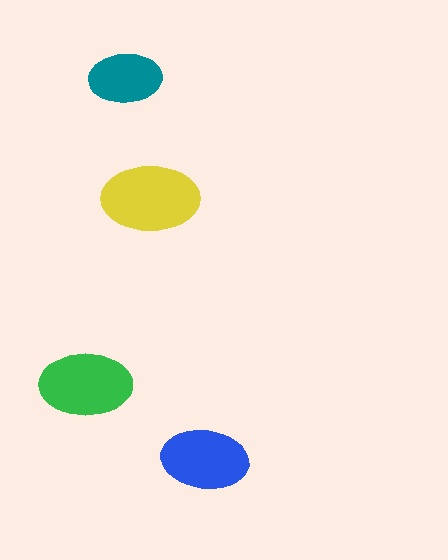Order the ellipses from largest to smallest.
the yellow one, the green one, the blue one, the teal one.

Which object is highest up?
The teal ellipse is topmost.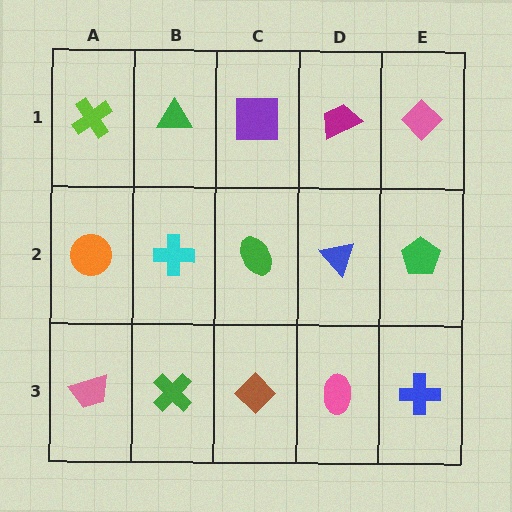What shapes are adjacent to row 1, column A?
An orange circle (row 2, column A), a green triangle (row 1, column B).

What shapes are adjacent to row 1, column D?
A blue triangle (row 2, column D), a purple square (row 1, column C), a pink diamond (row 1, column E).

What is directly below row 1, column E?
A green pentagon.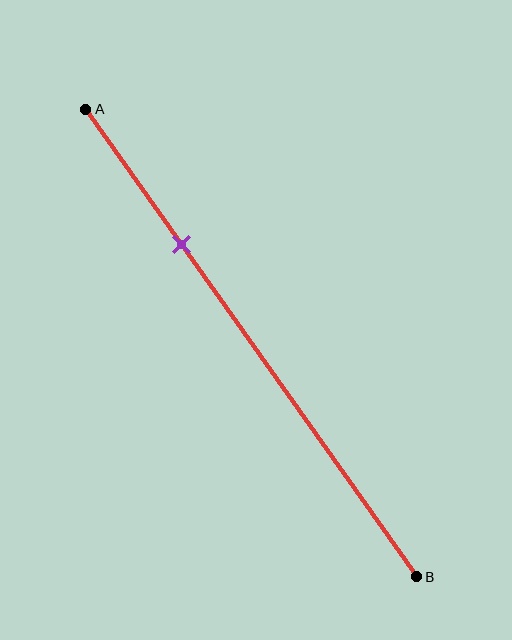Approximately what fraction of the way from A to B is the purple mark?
The purple mark is approximately 30% of the way from A to B.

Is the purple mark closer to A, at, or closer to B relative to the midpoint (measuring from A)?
The purple mark is closer to point A than the midpoint of segment AB.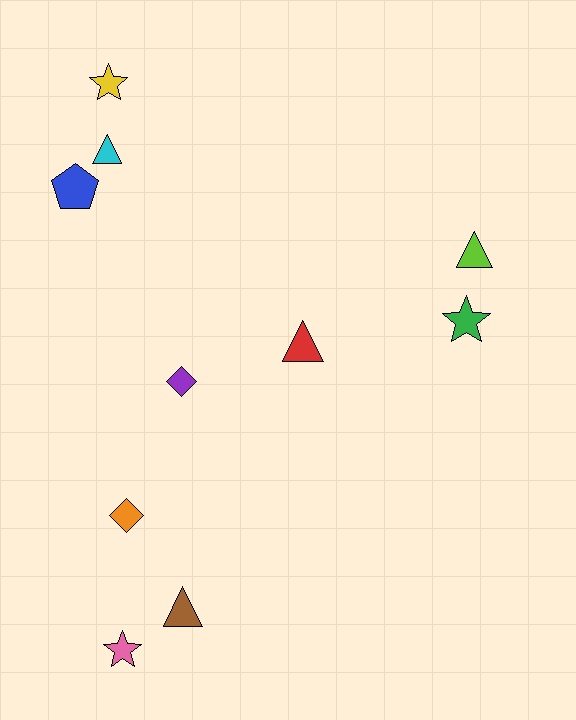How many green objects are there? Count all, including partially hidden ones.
There is 1 green object.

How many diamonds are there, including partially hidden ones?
There are 2 diamonds.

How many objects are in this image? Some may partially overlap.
There are 10 objects.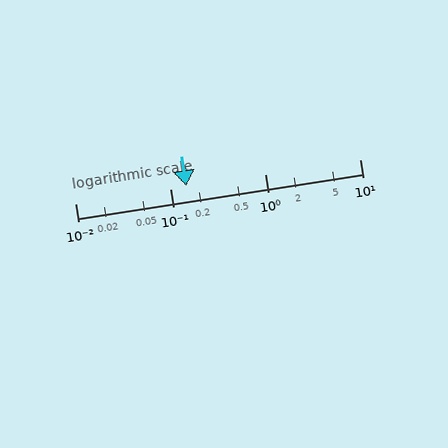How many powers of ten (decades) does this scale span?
The scale spans 3 decades, from 0.01 to 10.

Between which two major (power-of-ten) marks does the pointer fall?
The pointer is between 0.1 and 1.